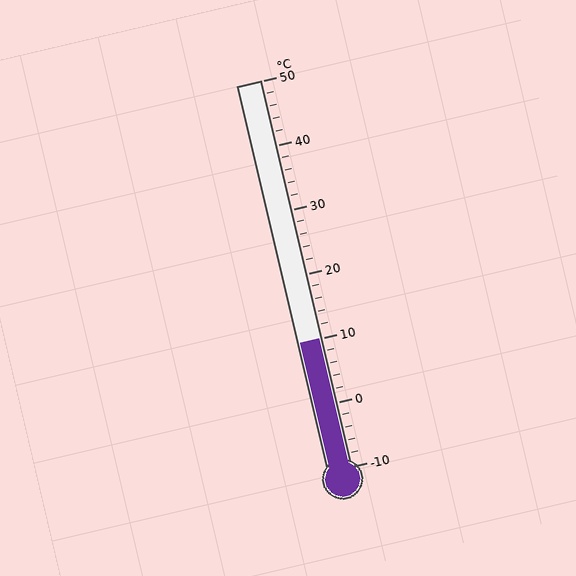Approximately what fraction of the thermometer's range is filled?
The thermometer is filled to approximately 35% of its range.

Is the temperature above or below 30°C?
The temperature is below 30°C.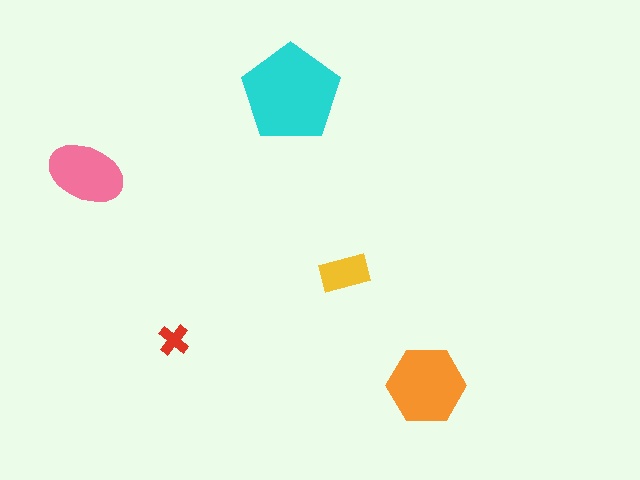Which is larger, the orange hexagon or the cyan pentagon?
The cyan pentagon.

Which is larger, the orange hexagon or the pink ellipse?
The orange hexagon.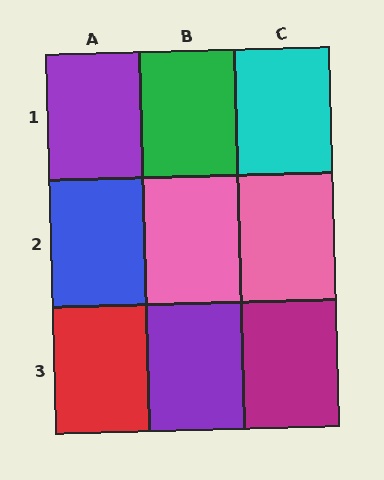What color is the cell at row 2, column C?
Pink.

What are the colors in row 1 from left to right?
Purple, green, cyan.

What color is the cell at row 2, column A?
Blue.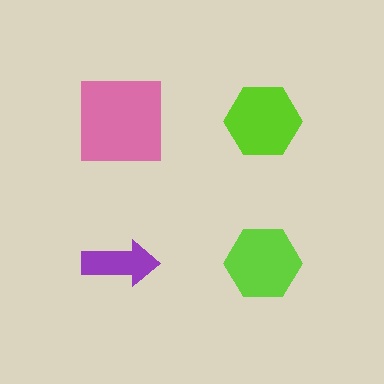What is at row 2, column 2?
A lime hexagon.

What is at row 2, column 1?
A purple arrow.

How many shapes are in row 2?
2 shapes.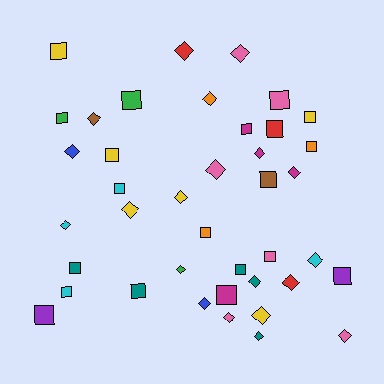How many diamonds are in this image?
There are 20 diamonds.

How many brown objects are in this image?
There are 2 brown objects.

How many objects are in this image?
There are 40 objects.